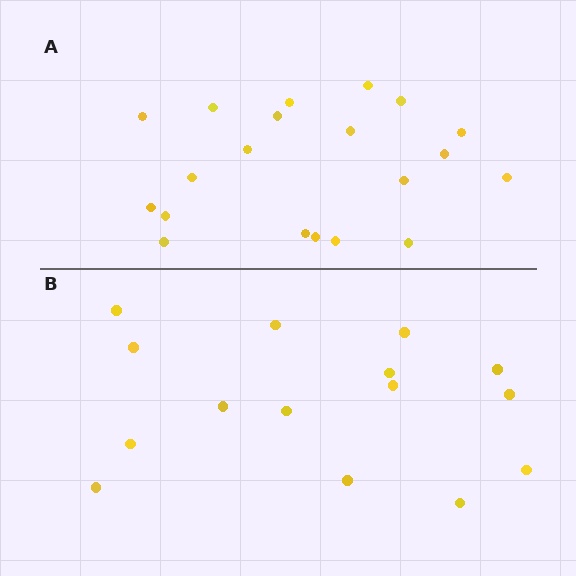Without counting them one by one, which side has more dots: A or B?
Region A (the top region) has more dots.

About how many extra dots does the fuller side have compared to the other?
Region A has about 5 more dots than region B.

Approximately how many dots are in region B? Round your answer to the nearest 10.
About 20 dots. (The exact count is 15, which rounds to 20.)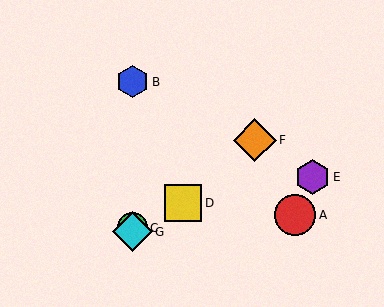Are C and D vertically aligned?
No, C is at x≈132 and D is at x≈183.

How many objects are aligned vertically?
3 objects (B, C, G) are aligned vertically.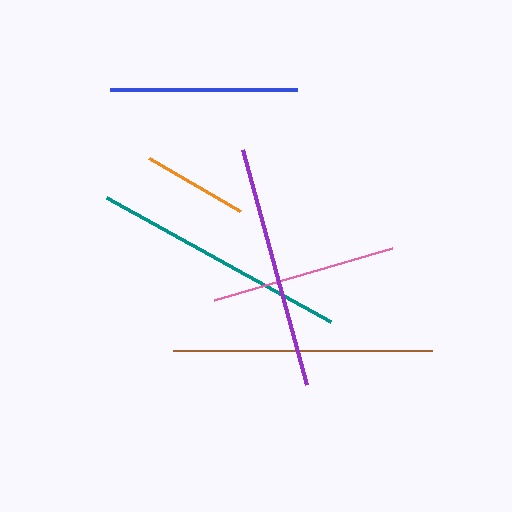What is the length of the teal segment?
The teal segment is approximately 256 pixels long.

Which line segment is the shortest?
The orange line is the shortest at approximately 106 pixels.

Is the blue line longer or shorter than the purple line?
The purple line is longer than the blue line.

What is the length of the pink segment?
The pink segment is approximately 186 pixels long.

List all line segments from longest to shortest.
From longest to shortest: brown, teal, purple, blue, pink, orange.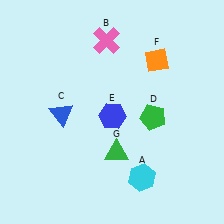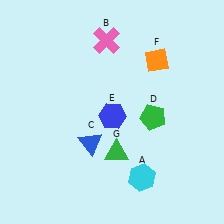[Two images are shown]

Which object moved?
The blue triangle (C) moved down.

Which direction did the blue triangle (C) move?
The blue triangle (C) moved down.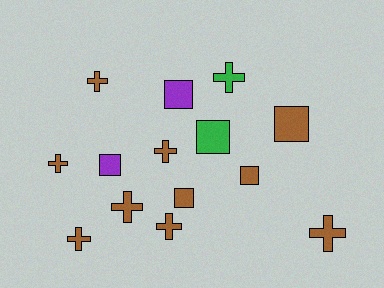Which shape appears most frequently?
Cross, with 8 objects.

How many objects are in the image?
There are 14 objects.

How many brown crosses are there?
There are 7 brown crosses.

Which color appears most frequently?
Brown, with 10 objects.